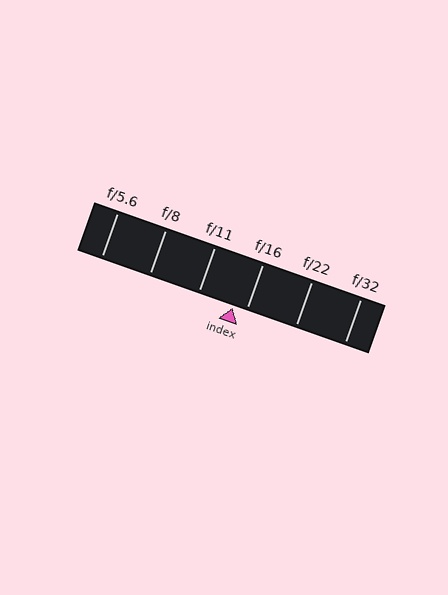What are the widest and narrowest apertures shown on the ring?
The widest aperture shown is f/5.6 and the narrowest is f/32.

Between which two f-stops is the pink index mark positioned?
The index mark is between f/11 and f/16.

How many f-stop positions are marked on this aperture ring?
There are 6 f-stop positions marked.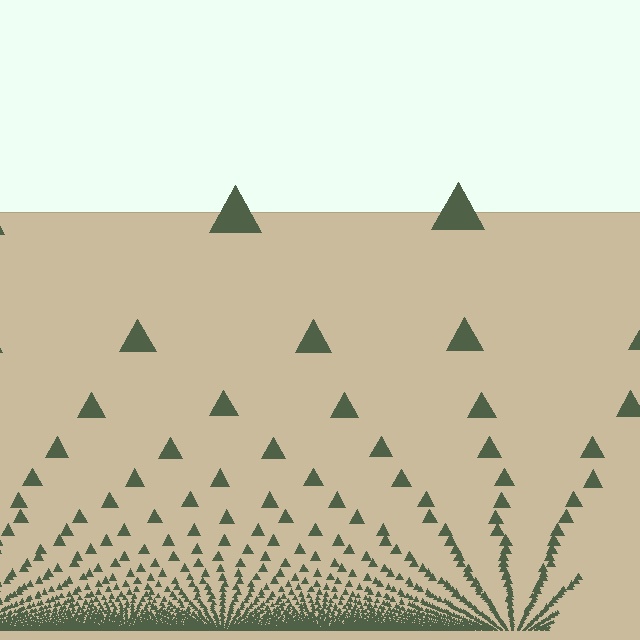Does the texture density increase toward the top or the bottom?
Density increases toward the bottom.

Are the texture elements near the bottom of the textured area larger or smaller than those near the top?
Smaller. The gradient is inverted — elements near the bottom are smaller and denser.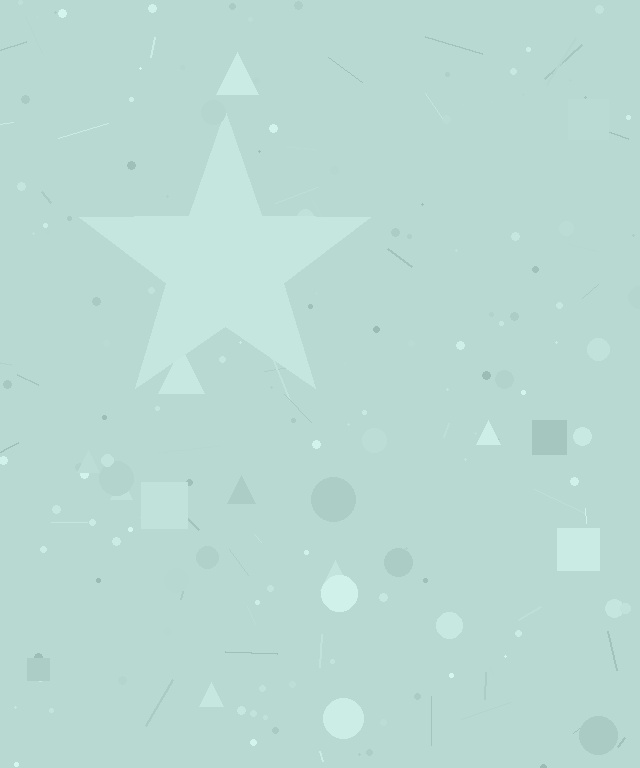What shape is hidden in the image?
A star is hidden in the image.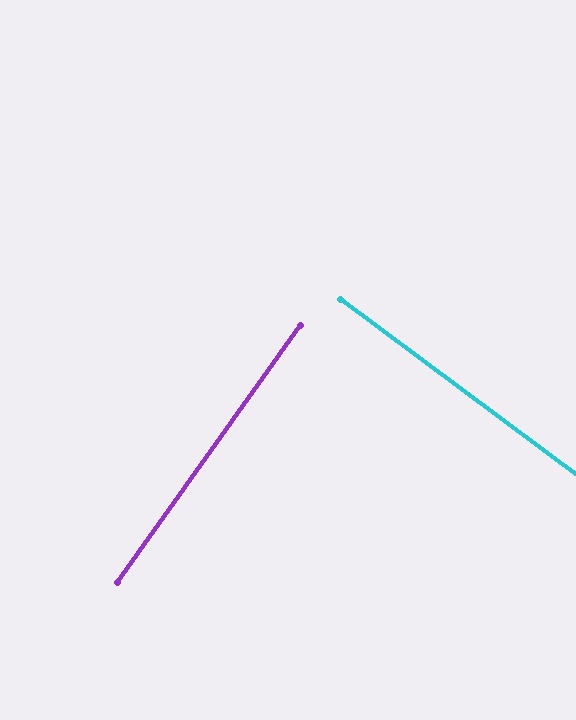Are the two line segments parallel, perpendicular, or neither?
Perpendicular — they meet at approximately 89°.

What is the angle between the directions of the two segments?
Approximately 89 degrees.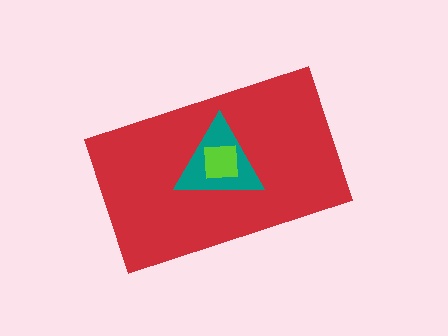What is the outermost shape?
The red rectangle.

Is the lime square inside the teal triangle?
Yes.